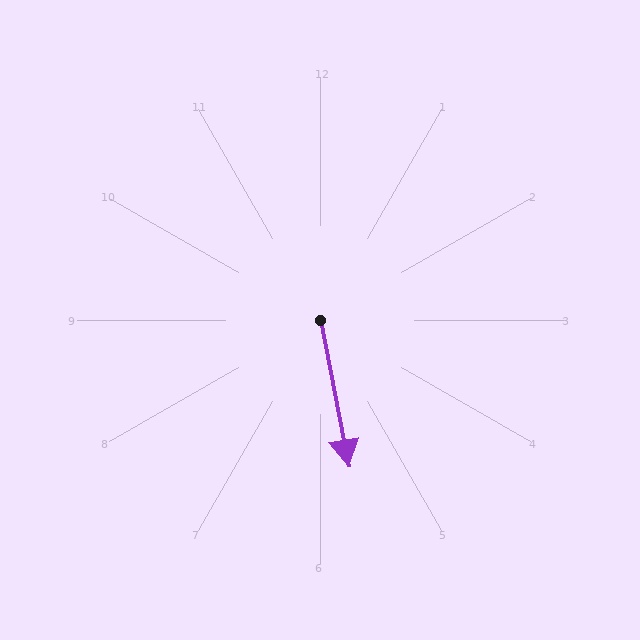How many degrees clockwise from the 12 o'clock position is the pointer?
Approximately 169 degrees.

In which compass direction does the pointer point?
South.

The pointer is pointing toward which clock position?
Roughly 6 o'clock.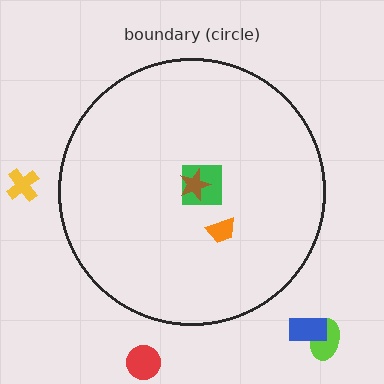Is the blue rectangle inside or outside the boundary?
Outside.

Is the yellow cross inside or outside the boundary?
Outside.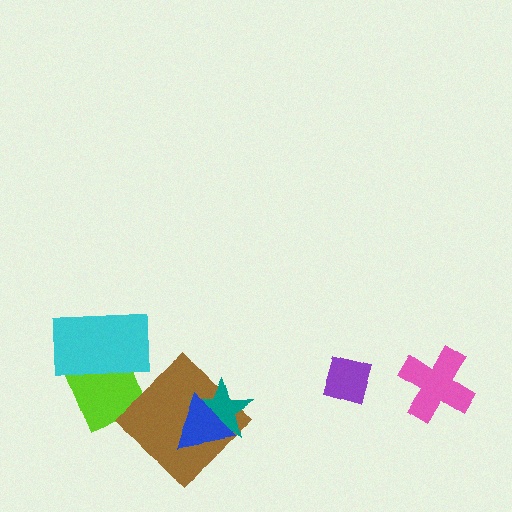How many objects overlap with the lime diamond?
2 objects overlap with the lime diamond.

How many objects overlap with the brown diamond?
3 objects overlap with the brown diamond.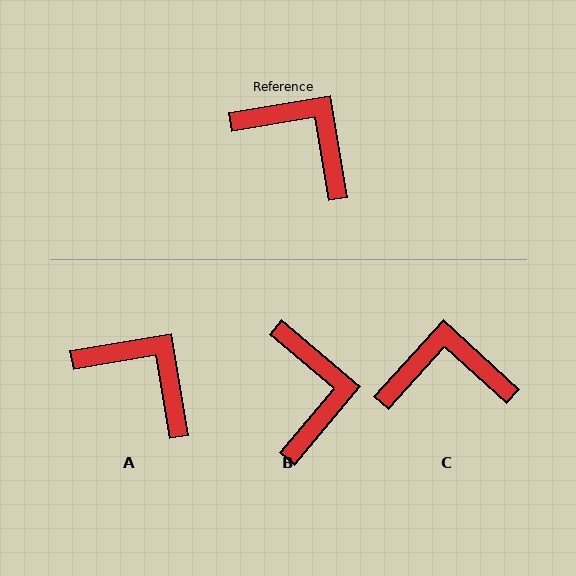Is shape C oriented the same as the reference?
No, it is off by about 38 degrees.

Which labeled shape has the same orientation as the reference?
A.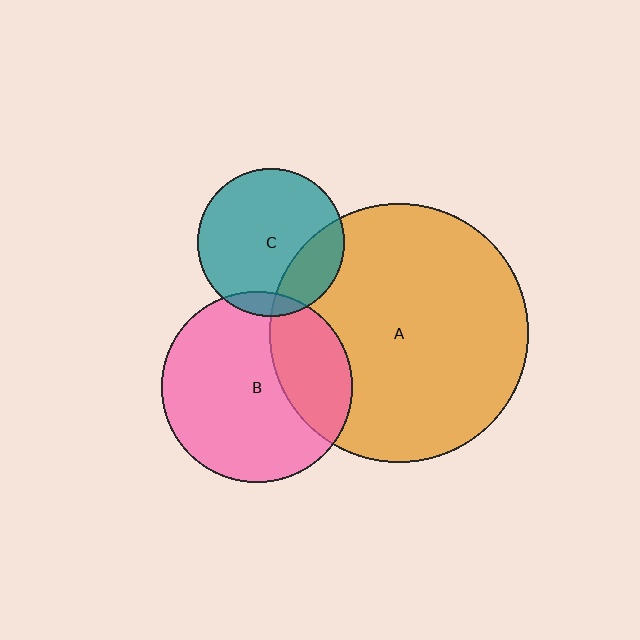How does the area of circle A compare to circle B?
Approximately 1.8 times.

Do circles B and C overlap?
Yes.